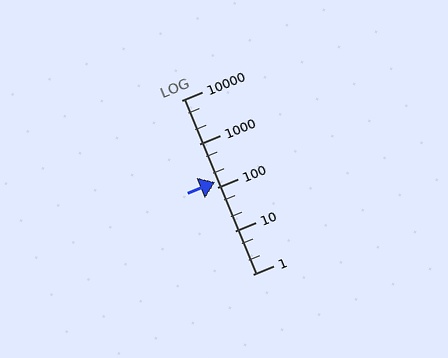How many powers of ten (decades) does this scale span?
The scale spans 4 decades, from 1 to 10000.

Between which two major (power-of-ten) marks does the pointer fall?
The pointer is between 100 and 1000.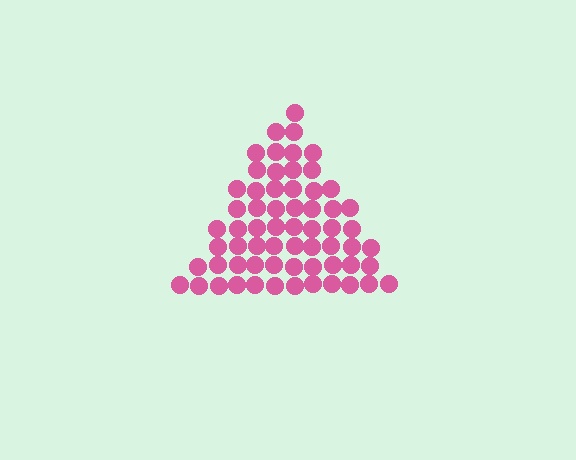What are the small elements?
The small elements are circles.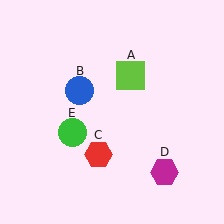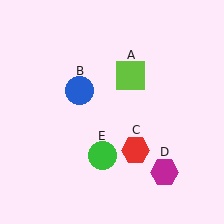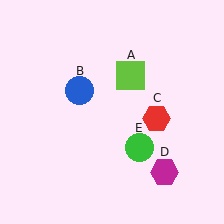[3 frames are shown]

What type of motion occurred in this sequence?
The red hexagon (object C), green circle (object E) rotated counterclockwise around the center of the scene.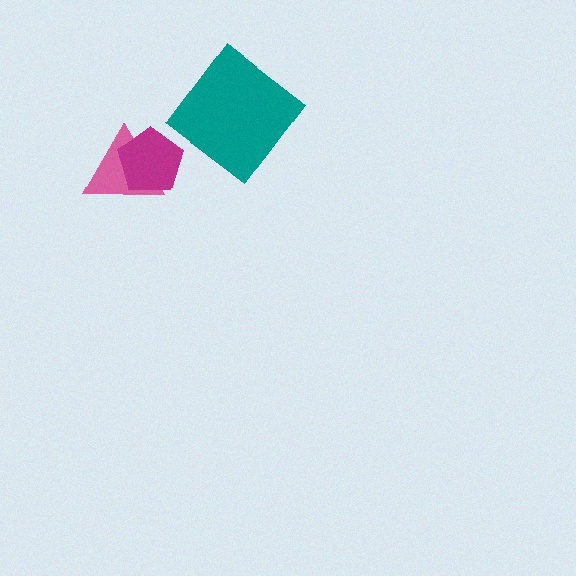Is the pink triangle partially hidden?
Yes, it is partially covered by another shape.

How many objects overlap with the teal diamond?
0 objects overlap with the teal diamond.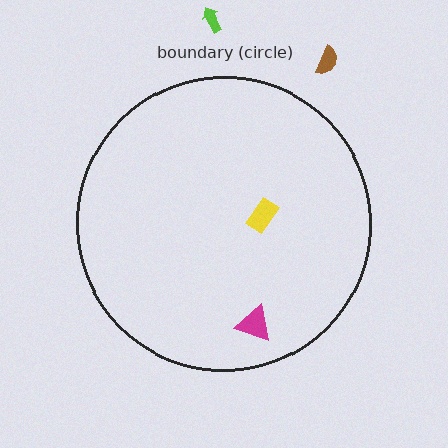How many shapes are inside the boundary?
2 inside, 2 outside.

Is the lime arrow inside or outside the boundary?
Outside.